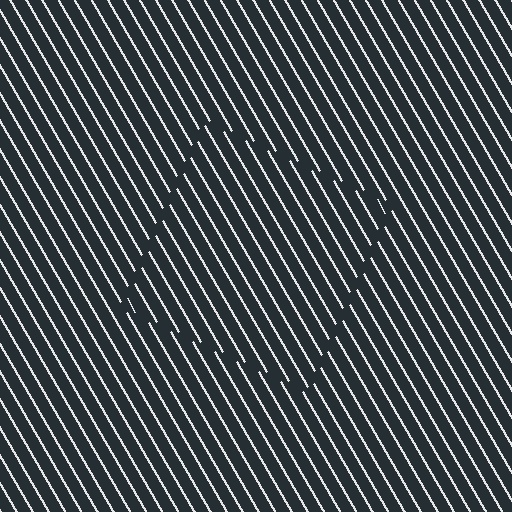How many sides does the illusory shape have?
4 sides — the line-ends trace a square.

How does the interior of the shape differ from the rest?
The interior of the shape contains the same grating, shifted by half a period — the contour is defined by the phase discontinuity where line-ends from the inner and outer gratings abut.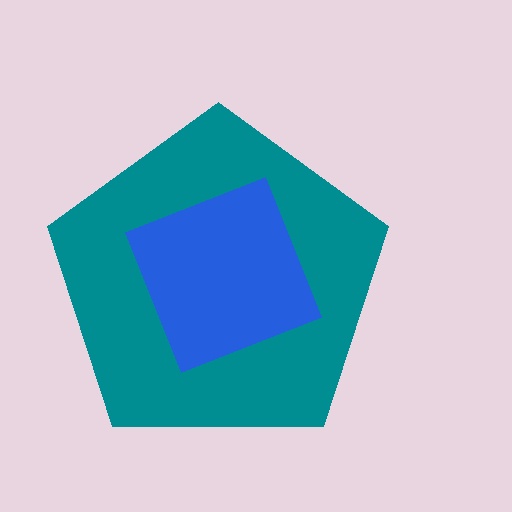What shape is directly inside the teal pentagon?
The blue square.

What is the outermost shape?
The teal pentagon.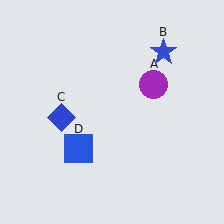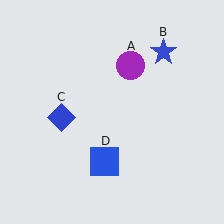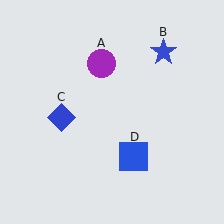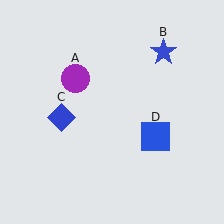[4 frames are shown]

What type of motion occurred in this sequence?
The purple circle (object A), blue square (object D) rotated counterclockwise around the center of the scene.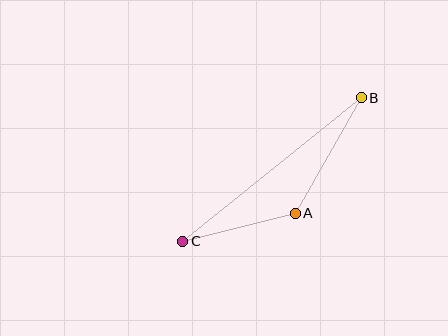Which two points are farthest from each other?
Points B and C are farthest from each other.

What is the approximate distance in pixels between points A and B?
The distance between A and B is approximately 133 pixels.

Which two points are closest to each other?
Points A and C are closest to each other.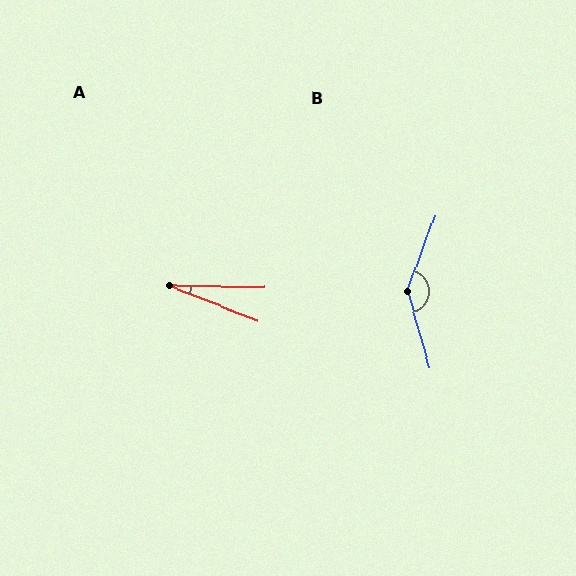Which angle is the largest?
B, at approximately 143 degrees.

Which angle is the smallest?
A, at approximately 21 degrees.